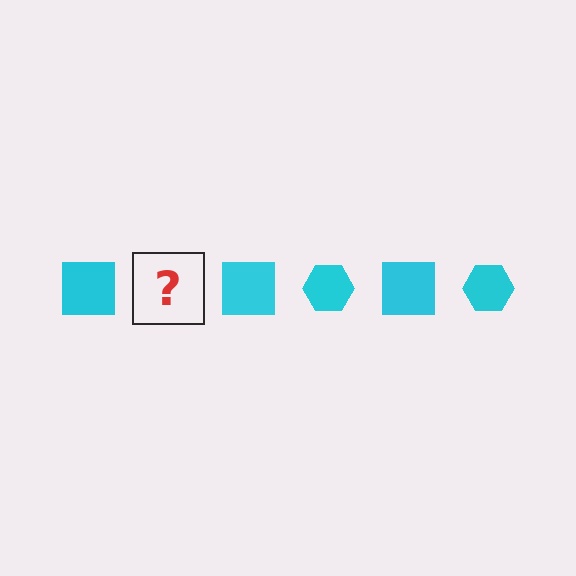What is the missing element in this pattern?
The missing element is a cyan hexagon.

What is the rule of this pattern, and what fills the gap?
The rule is that the pattern cycles through square, hexagon shapes in cyan. The gap should be filled with a cyan hexagon.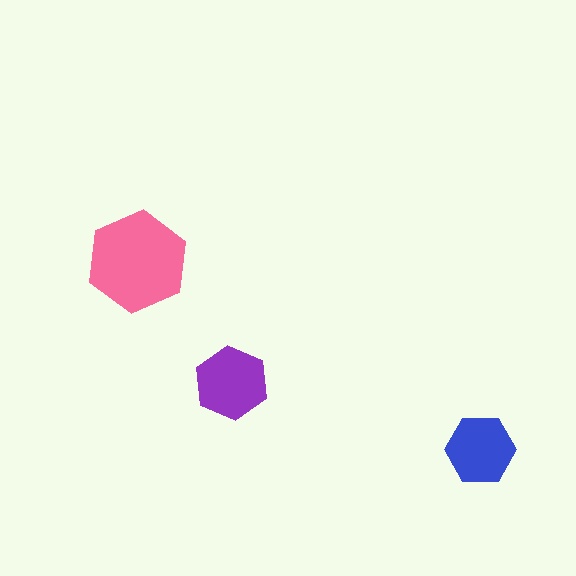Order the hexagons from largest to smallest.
the pink one, the purple one, the blue one.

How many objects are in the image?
There are 3 objects in the image.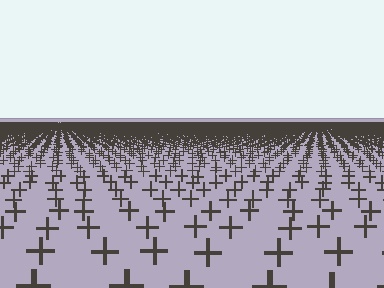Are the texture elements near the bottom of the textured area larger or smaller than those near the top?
Larger. Near the bottom, elements are closer to the viewer and appear at a bigger on-screen size.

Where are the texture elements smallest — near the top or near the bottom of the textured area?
Near the top.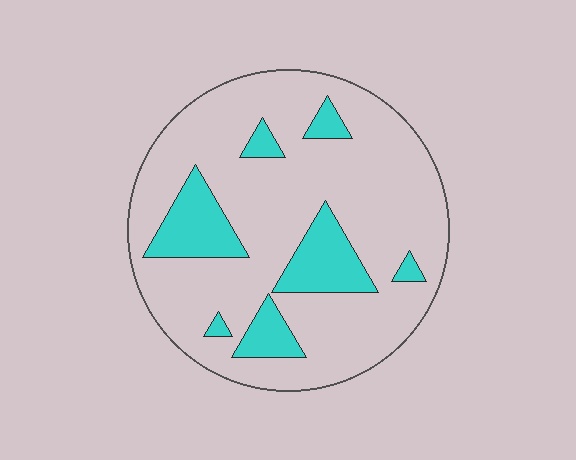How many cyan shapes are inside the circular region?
7.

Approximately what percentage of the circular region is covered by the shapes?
Approximately 20%.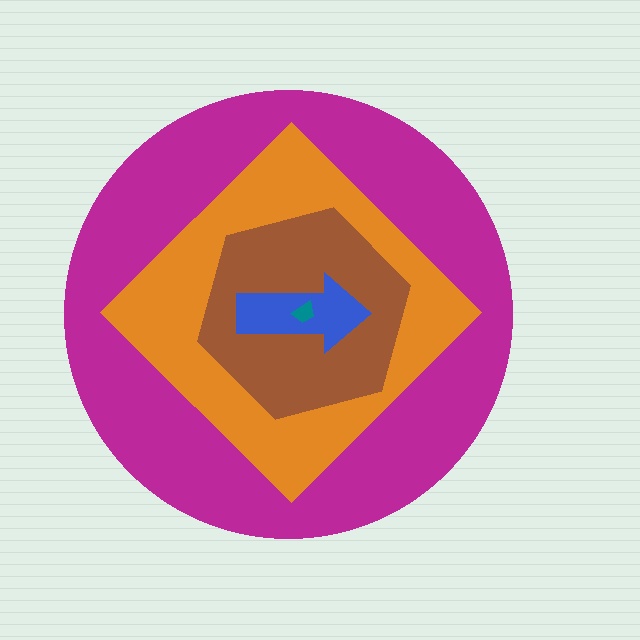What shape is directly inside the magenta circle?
The orange diamond.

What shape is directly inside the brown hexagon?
The blue arrow.